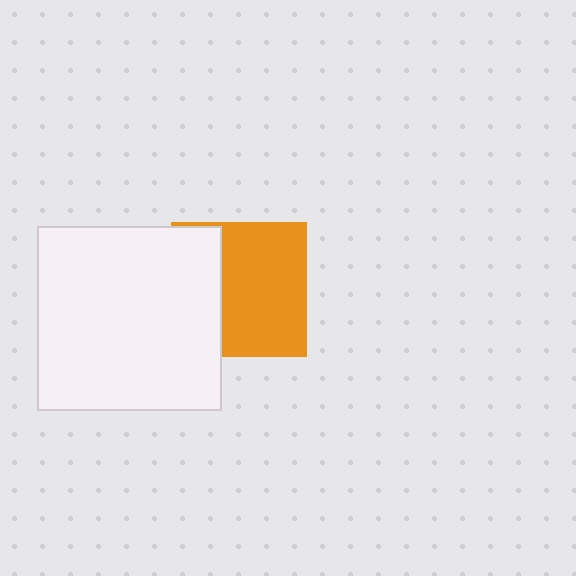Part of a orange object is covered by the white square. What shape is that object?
It is a square.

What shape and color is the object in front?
The object in front is a white square.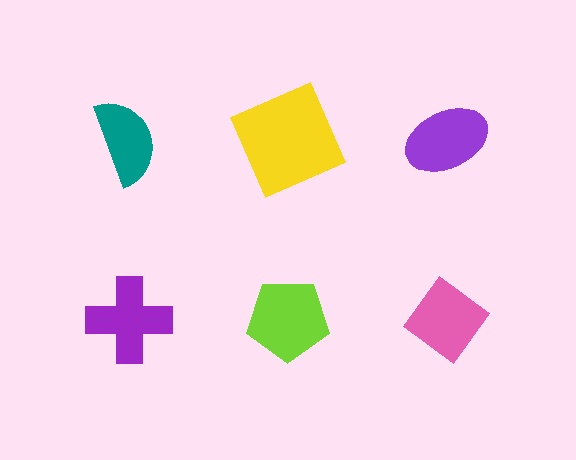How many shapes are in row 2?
3 shapes.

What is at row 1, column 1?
A teal semicircle.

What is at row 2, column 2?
A lime pentagon.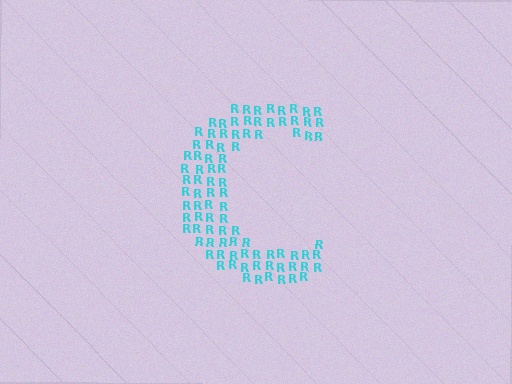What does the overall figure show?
The overall figure shows the letter C.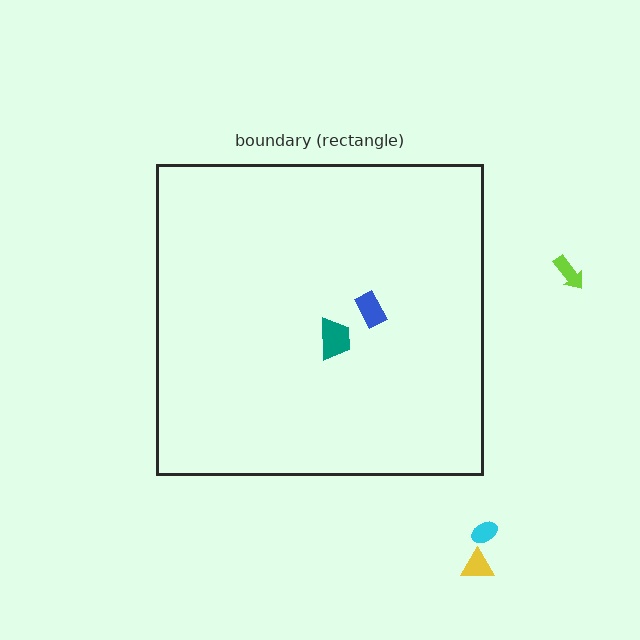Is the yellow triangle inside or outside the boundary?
Outside.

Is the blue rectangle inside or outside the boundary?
Inside.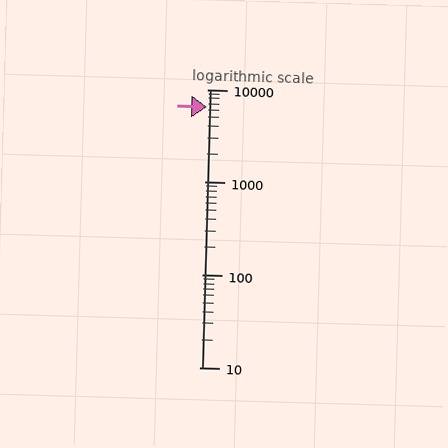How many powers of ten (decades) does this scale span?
The scale spans 3 decades, from 10 to 10000.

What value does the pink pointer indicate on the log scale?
The pointer indicates approximately 6500.